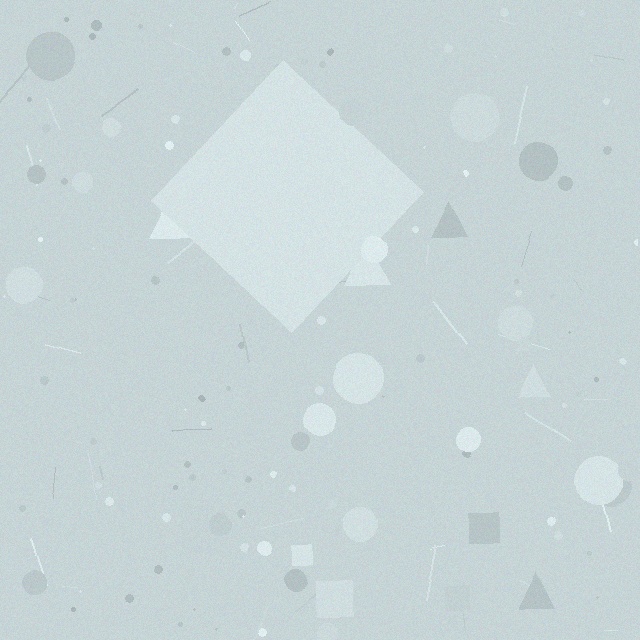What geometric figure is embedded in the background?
A diamond is embedded in the background.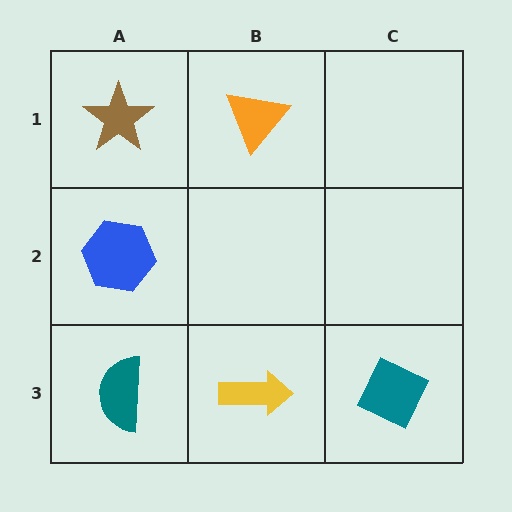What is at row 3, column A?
A teal semicircle.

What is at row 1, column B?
An orange triangle.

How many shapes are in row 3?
3 shapes.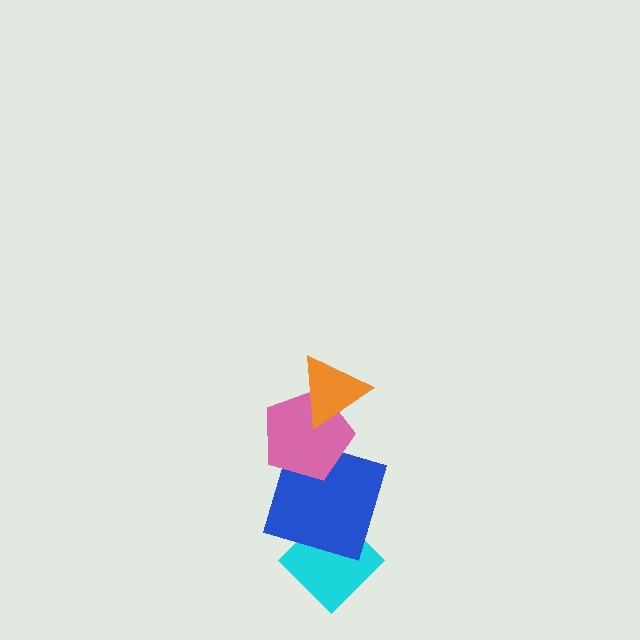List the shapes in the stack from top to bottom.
From top to bottom: the orange triangle, the pink pentagon, the blue square, the cyan diamond.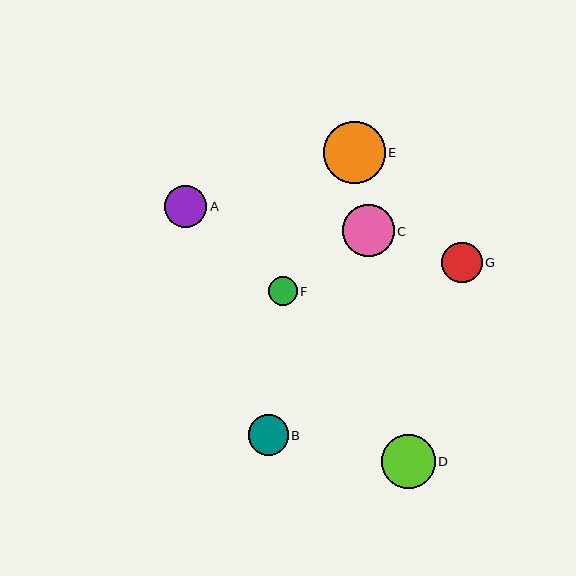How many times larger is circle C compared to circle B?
Circle C is approximately 1.3 times the size of circle B.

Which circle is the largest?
Circle E is the largest with a size of approximately 62 pixels.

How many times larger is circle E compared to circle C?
Circle E is approximately 1.2 times the size of circle C.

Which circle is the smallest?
Circle F is the smallest with a size of approximately 28 pixels.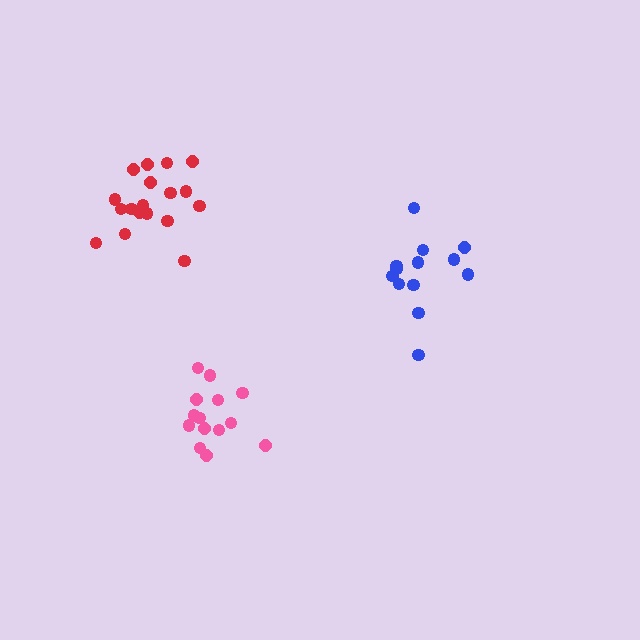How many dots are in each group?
Group 1: 13 dots, Group 2: 18 dots, Group 3: 14 dots (45 total).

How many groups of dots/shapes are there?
There are 3 groups.